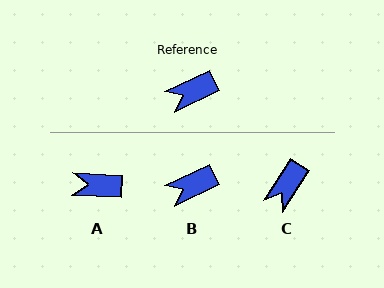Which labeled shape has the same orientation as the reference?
B.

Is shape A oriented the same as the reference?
No, it is off by about 28 degrees.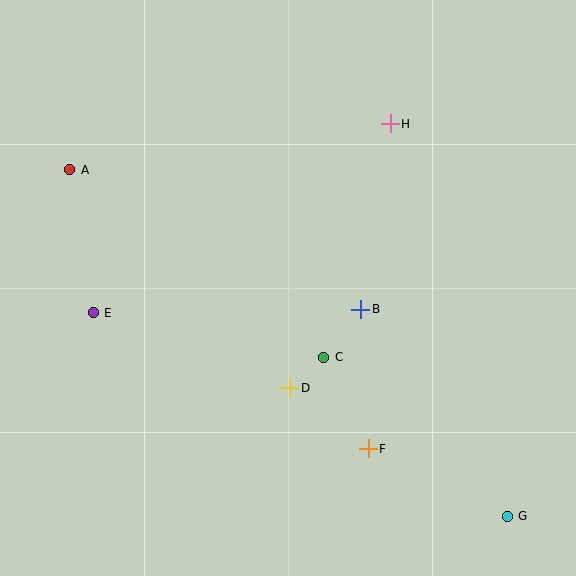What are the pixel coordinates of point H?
Point H is at (390, 124).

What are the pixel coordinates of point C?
Point C is at (324, 357).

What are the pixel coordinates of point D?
Point D is at (290, 388).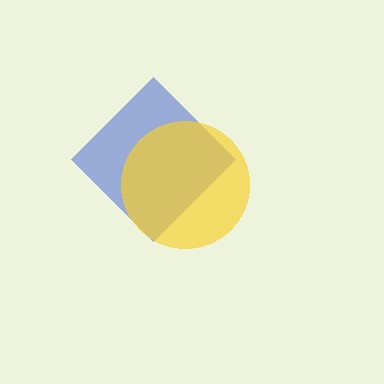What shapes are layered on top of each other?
The layered shapes are: a blue diamond, a yellow circle.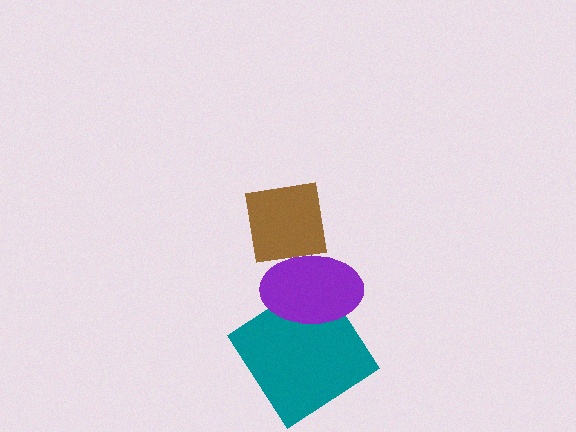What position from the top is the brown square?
The brown square is 1st from the top.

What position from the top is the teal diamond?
The teal diamond is 3rd from the top.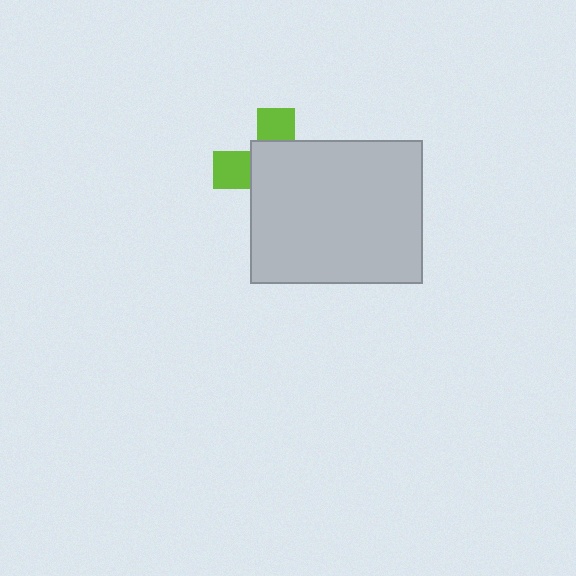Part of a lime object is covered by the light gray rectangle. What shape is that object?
It is a cross.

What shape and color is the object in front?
The object in front is a light gray rectangle.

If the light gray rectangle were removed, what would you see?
You would see the complete lime cross.